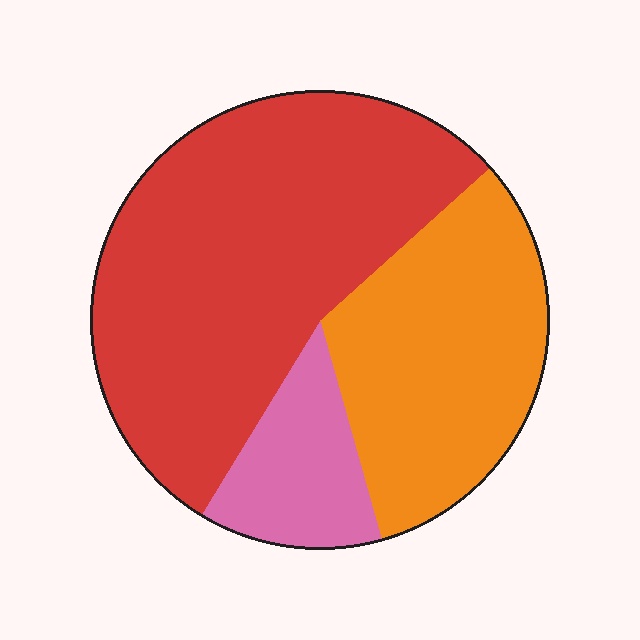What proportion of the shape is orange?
Orange covers around 30% of the shape.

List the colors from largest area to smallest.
From largest to smallest: red, orange, pink.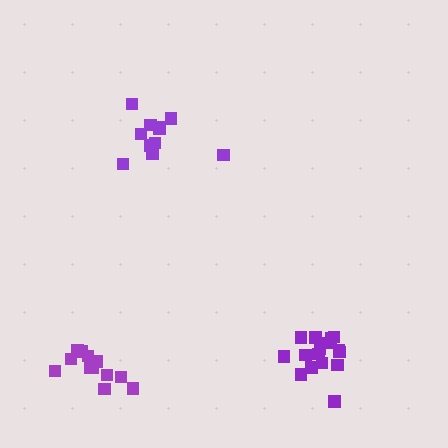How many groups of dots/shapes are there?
There are 3 groups.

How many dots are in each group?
Group 1: 16 dots, Group 2: 11 dots, Group 3: 12 dots (39 total).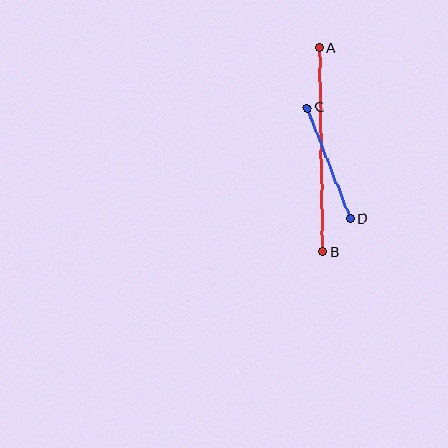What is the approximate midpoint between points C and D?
The midpoint is at approximately (329, 163) pixels.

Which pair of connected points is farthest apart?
Points A and B are farthest apart.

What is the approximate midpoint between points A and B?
The midpoint is at approximately (321, 150) pixels.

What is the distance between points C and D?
The distance is approximately 119 pixels.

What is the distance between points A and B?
The distance is approximately 204 pixels.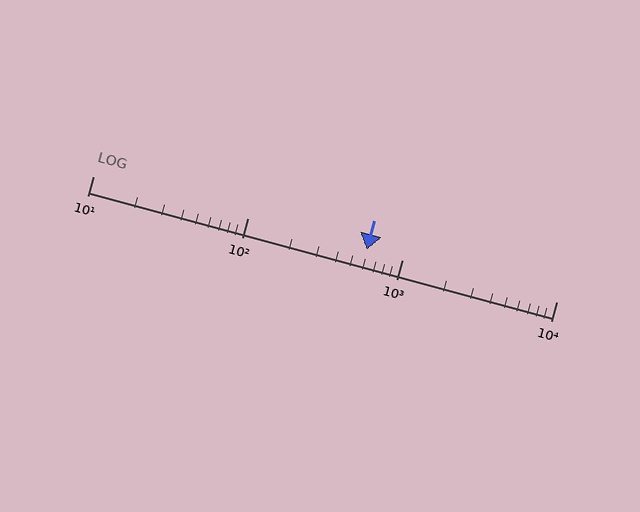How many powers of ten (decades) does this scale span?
The scale spans 3 decades, from 10 to 10000.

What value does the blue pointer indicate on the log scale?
The pointer indicates approximately 590.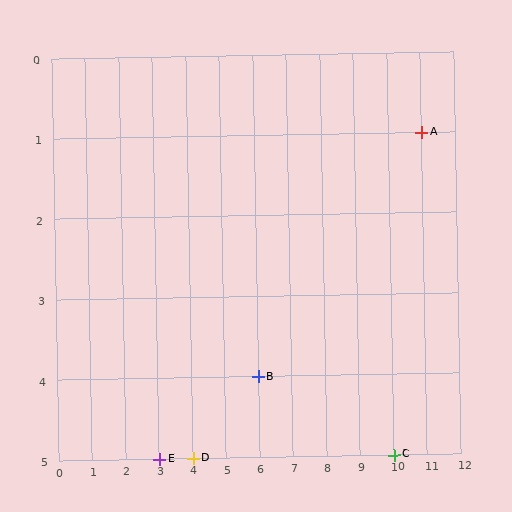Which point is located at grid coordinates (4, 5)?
Point D is at (4, 5).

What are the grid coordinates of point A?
Point A is at grid coordinates (11, 1).